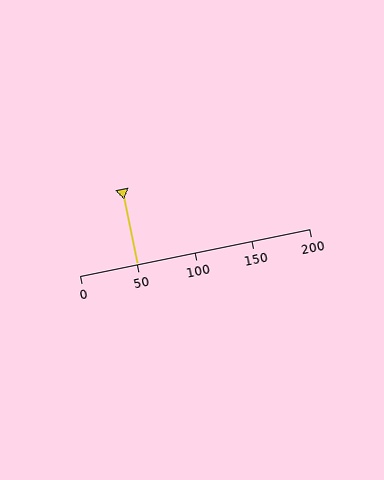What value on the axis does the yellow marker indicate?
The marker indicates approximately 50.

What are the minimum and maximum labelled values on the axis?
The axis runs from 0 to 200.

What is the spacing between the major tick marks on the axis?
The major ticks are spaced 50 apart.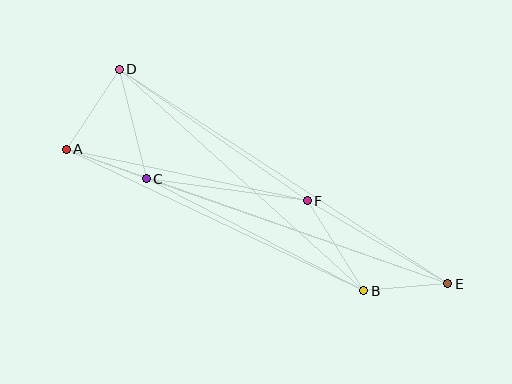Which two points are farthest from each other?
Points A and E are farthest from each other.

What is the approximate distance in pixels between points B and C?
The distance between B and C is approximately 244 pixels.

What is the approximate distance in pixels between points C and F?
The distance between C and F is approximately 162 pixels.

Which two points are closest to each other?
Points B and E are closest to each other.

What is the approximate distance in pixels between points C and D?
The distance between C and D is approximately 113 pixels.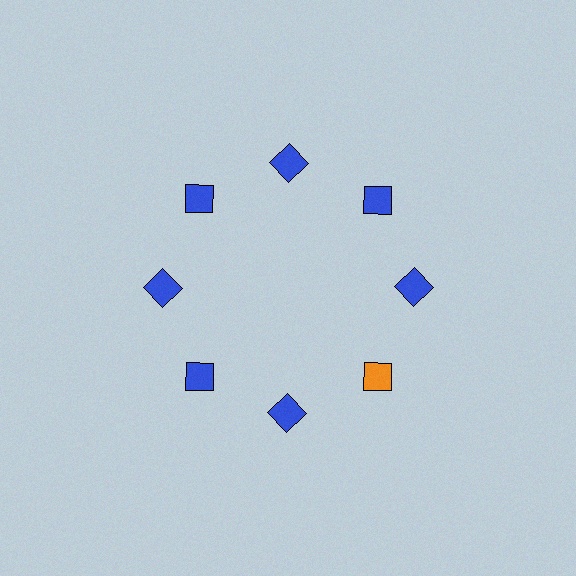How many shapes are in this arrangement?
There are 8 shapes arranged in a ring pattern.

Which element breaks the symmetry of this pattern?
The orange square at roughly the 4 o'clock position breaks the symmetry. All other shapes are blue squares.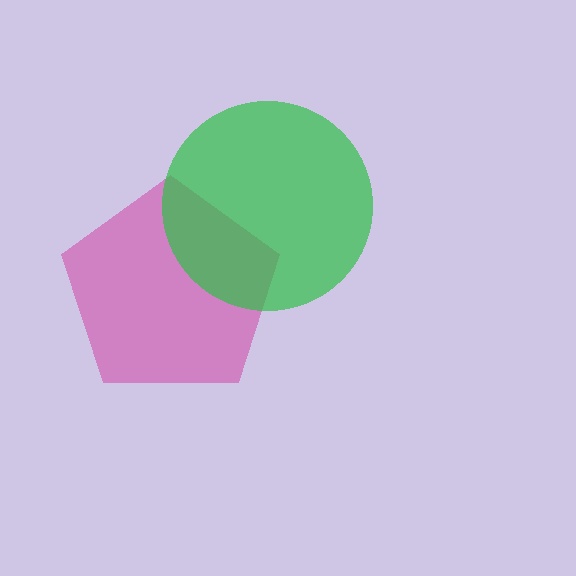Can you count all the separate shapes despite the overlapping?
Yes, there are 2 separate shapes.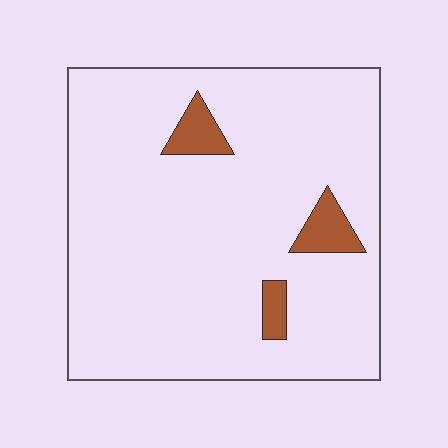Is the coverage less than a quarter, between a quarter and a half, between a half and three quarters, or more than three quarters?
Less than a quarter.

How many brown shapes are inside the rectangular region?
3.